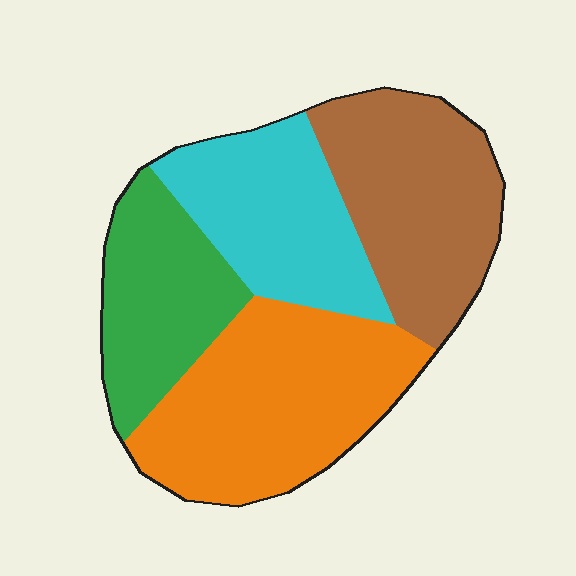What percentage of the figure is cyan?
Cyan covers around 20% of the figure.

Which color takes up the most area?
Orange, at roughly 30%.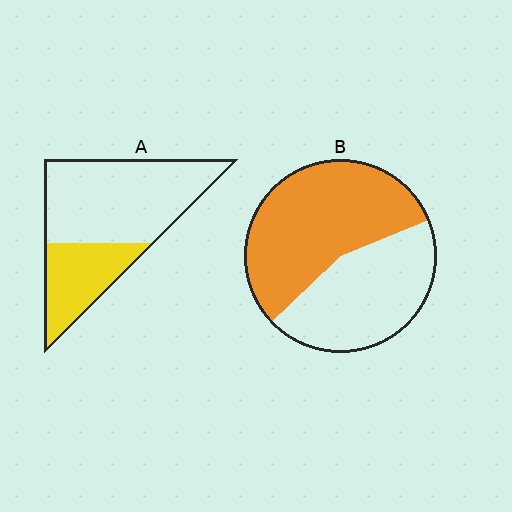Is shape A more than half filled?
No.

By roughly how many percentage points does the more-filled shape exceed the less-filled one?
By roughly 25 percentage points (B over A).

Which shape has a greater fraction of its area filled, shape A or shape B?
Shape B.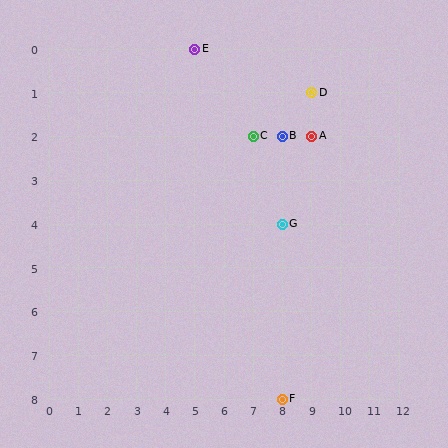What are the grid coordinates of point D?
Point D is at grid coordinates (9, 1).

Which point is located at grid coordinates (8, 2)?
Point B is at (8, 2).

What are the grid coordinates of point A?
Point A is at grid coordinates (9, 2).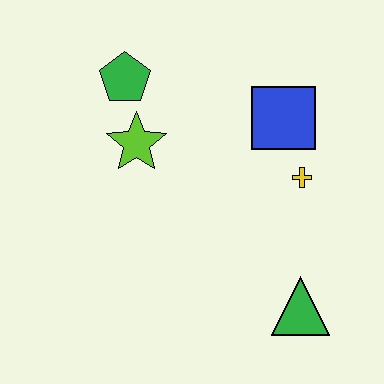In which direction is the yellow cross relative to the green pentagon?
The yellow cross is to the right of the green pentagon.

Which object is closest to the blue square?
The yellow cross is closest to the blue square.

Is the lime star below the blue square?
Yes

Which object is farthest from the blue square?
The green triangle is farthest from the blue square.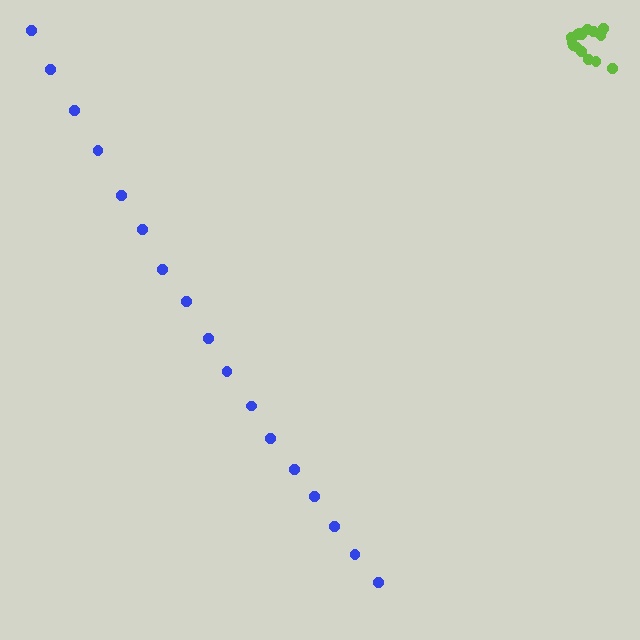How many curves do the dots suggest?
There are 2 distinct paths.